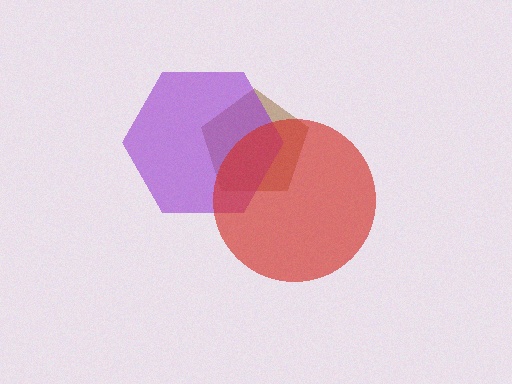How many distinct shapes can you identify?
There are 3 distinct shapes: a brown pentagon, a purple hexagon, a red circle.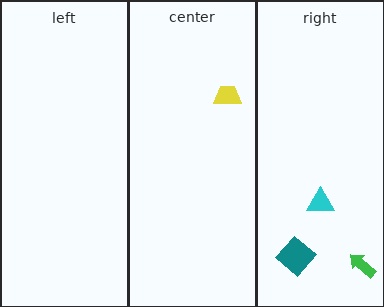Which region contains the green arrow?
The right region.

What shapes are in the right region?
The cyan triangle, the green arrow, the teal diamond.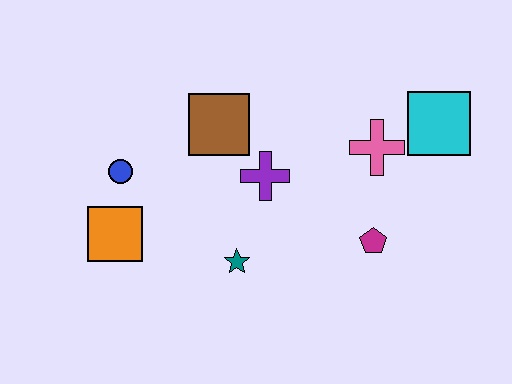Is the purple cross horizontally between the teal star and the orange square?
No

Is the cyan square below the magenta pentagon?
No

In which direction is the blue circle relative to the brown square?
The blue circle is to the left of the brown square.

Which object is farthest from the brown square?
The cyan square is farthest from the brown square.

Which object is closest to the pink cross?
The cyan square is closest to the pink cross.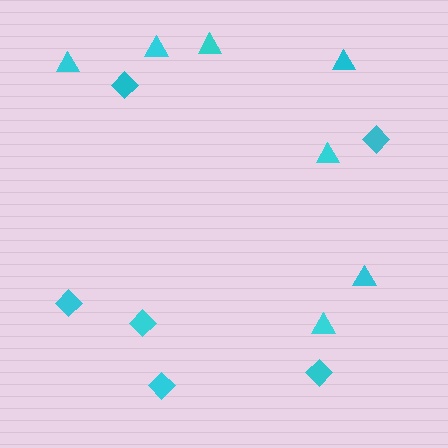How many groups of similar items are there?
There are 2 groups: one group of diamonds (6) and one group of triangles (7).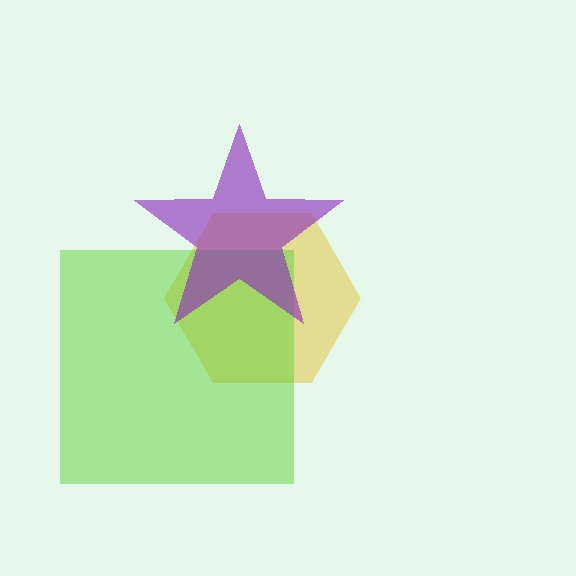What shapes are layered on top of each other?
The layered shapes are: a yellow hexagon, a lime square, a purple star.